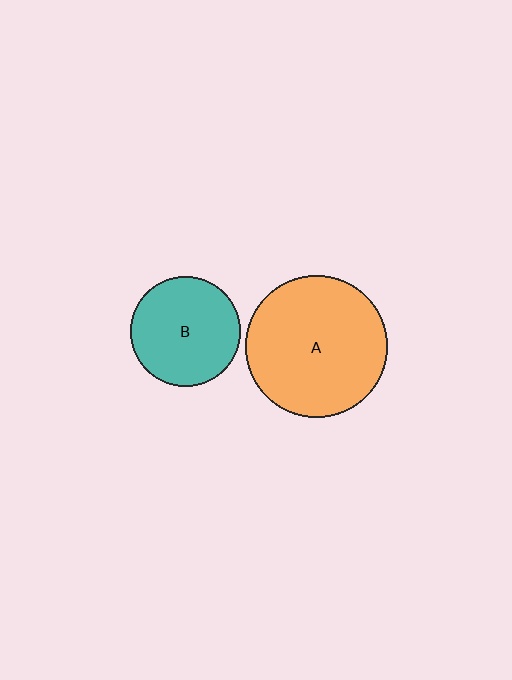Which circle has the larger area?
Circle A (orange).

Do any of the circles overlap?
No, none of the circles overlap.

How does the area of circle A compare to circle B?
Approximately 1.7 times.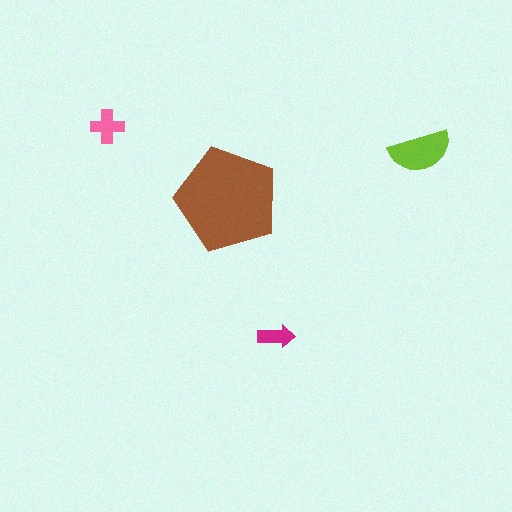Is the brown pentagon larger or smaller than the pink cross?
Larger.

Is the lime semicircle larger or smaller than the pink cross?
Larger.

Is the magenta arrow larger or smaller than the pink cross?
Smaller.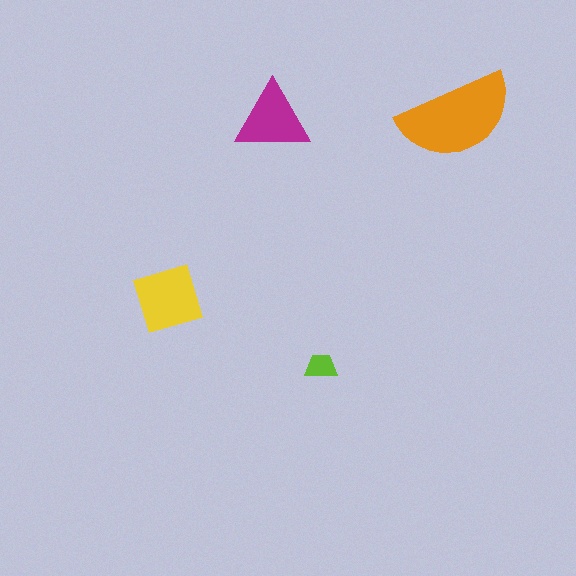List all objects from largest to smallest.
The orange semicircle, the yellow square, the magenta triangle, the lime trapezoid.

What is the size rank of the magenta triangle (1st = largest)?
3rd.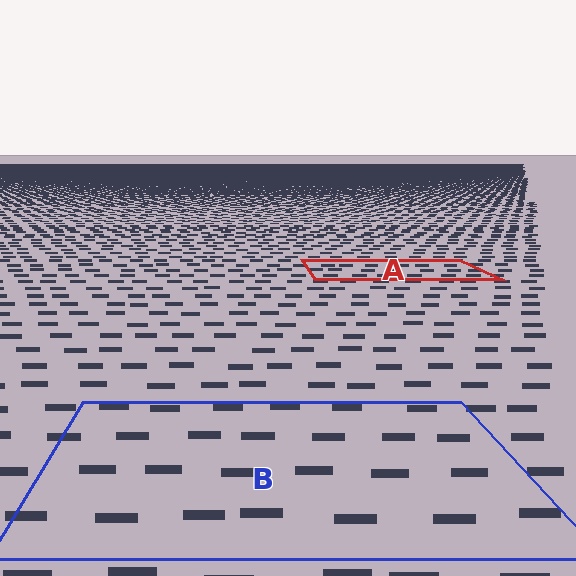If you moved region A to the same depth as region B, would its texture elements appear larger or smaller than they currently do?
They would appear larger. At a closer depth, the same texture elements are projected at a bigger on-screen size.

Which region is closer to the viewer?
Region B is closer. The texture elements there are larger and more spread out.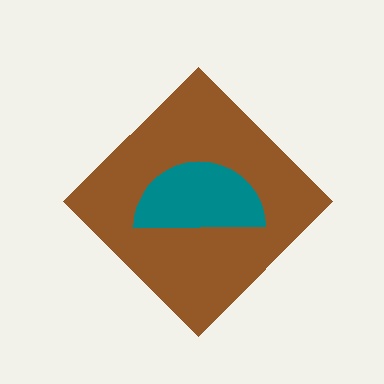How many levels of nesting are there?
2.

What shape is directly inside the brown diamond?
The teal semicircle.